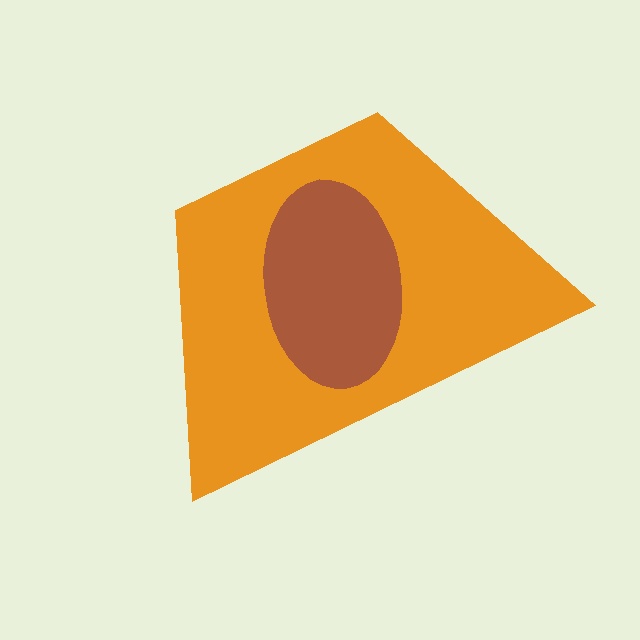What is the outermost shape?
The orange trapezoid.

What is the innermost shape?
The brown ellipse.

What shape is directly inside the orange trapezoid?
The brown ellipse.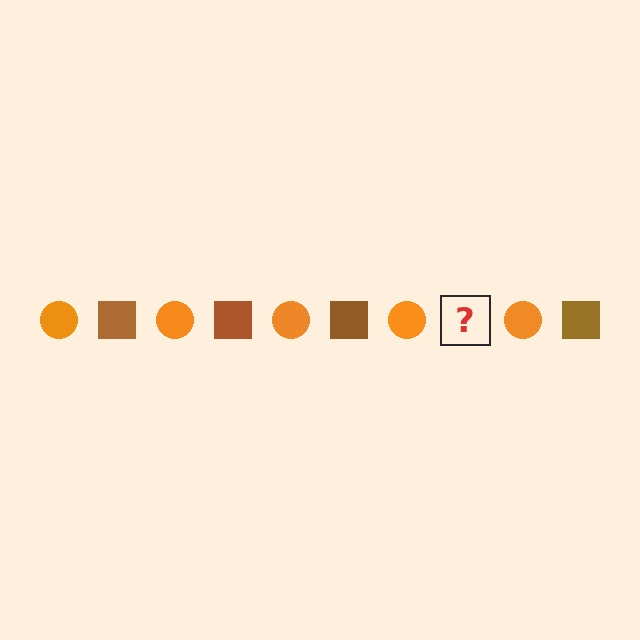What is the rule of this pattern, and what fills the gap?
The rule is that the pattern alternates between orange circle and brown square. The gap should be filled with a brown square.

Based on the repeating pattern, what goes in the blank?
The blank should be a brown square.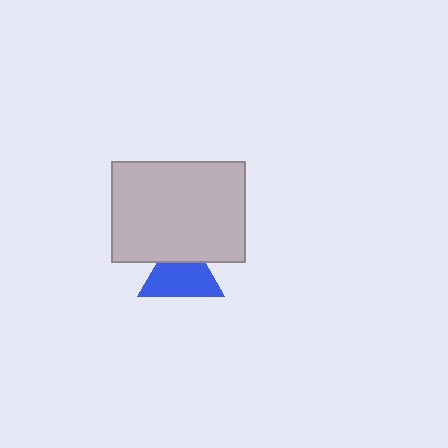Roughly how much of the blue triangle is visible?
Most of it is visible (roughly 69%).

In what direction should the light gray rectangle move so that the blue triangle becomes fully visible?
The light gray rectangle should move up. That is the shortest direction to clear the overlap and leave the blue triangle fully visible.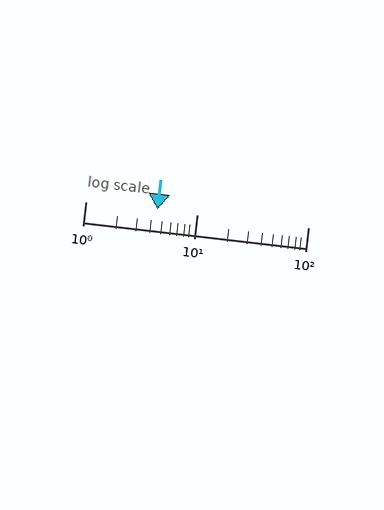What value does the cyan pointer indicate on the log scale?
The pointer indicates approximately 4.4.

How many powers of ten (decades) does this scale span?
The scale spans 2 decades, from 1 to 100.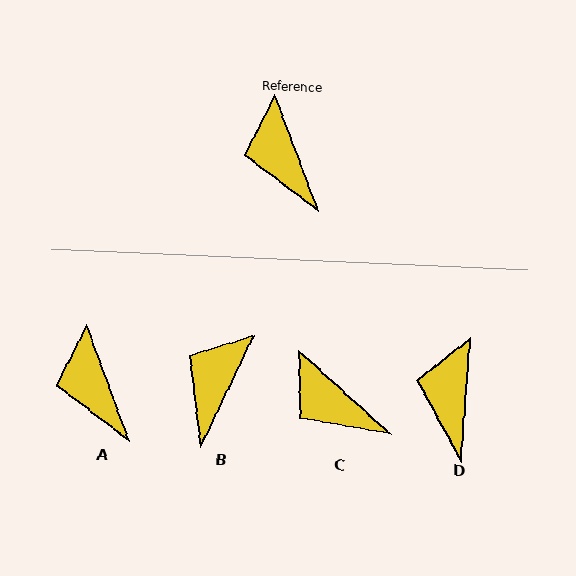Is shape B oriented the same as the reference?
No, it is off by about 46 degrees.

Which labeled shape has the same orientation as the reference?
A.